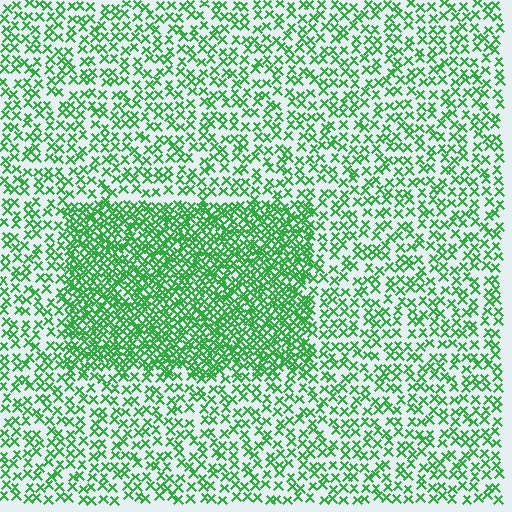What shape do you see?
I see a rectangle.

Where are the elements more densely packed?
The elements are more densely packed inside the rectangle boundary.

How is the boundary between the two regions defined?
The boundary is defined by a change in element density (approximately 2.3x ratio). All elements are the same color, size, and shape.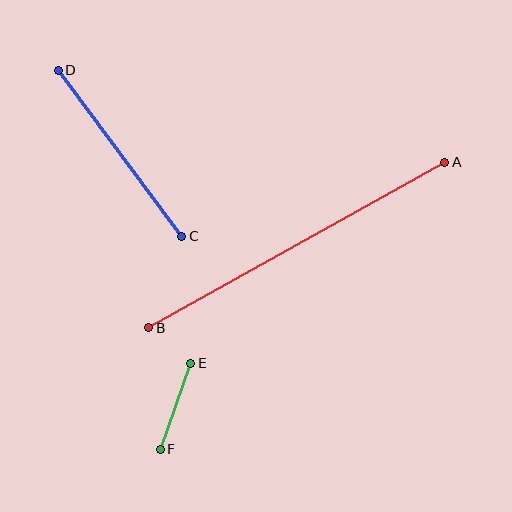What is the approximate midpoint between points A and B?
The midpoint is at approximately (297, 245) pixels.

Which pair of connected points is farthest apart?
Points A and B are farthest apart.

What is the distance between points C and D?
The distance is approximately 207 pixels.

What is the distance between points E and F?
The distance is approximately 91 pixels.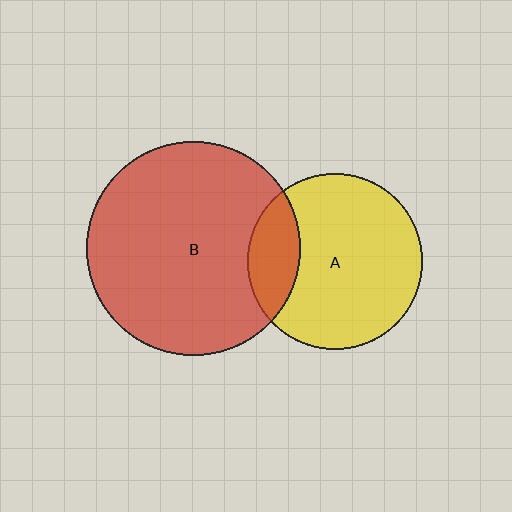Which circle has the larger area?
Circle B (red).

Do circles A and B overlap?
Yes.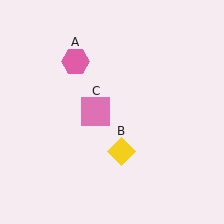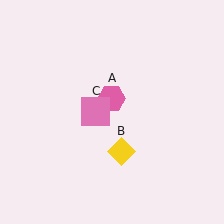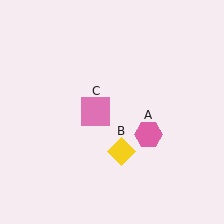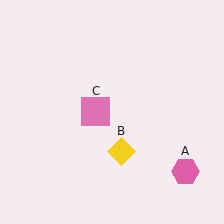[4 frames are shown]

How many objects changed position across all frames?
1 object changed position: pink hexagon (object A).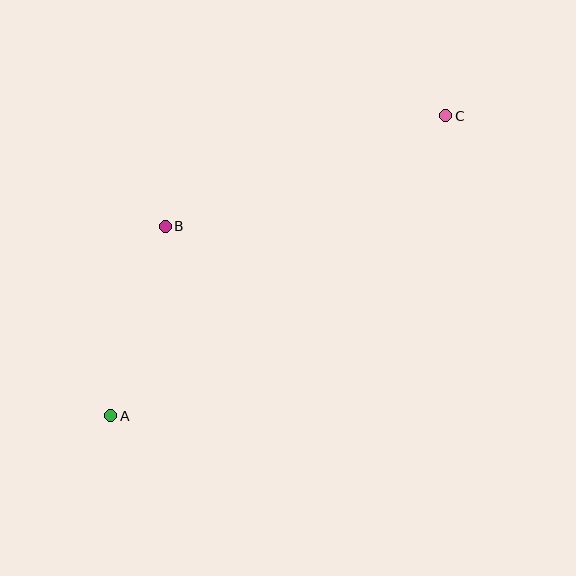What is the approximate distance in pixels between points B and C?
The distance between B and C is approximately 302 pixels.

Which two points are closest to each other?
Points A and B are closest to each other.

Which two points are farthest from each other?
Points A and C are farthest from each other.